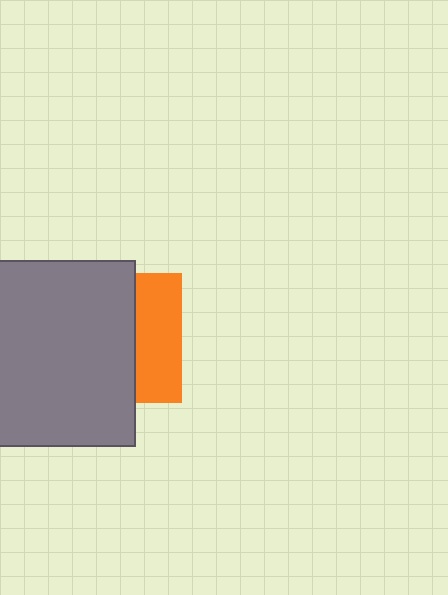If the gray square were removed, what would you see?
You would see the complete orange square.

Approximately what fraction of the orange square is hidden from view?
Roughly 65% of the orange square is hidden behind the gray square.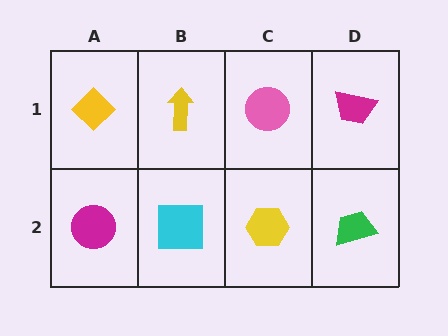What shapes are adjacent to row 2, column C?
A pink circle (row 1, column C), a cyan square (row 2, column B), a green trapezoid (row 2, column D).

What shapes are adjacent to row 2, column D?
A magenta trapezoid (row 1, column D), a yellow hexagon (row 2, column C).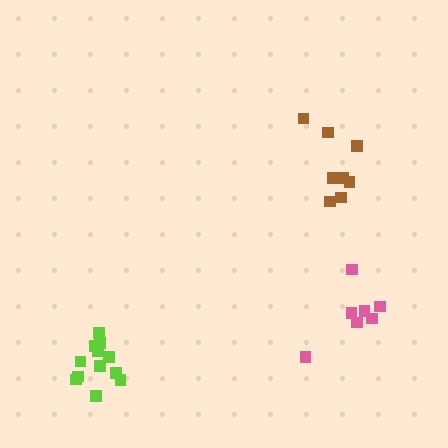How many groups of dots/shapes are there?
There are 3 groups.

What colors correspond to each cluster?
The clusters are colored: brown, pink, lime.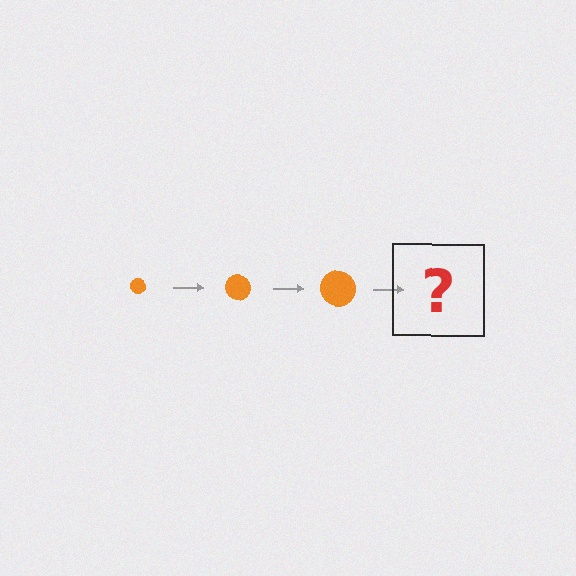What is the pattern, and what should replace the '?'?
The pattern is that the circle gets progressively larger each step. The '?' should be an orange circle, larger than the previous one.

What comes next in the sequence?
The next element should be an orange circle, larger than the previous one.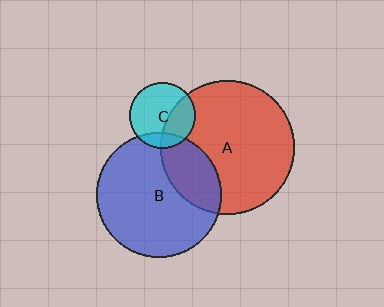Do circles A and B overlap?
Yes.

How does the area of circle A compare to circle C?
Approximately 4.2 times.